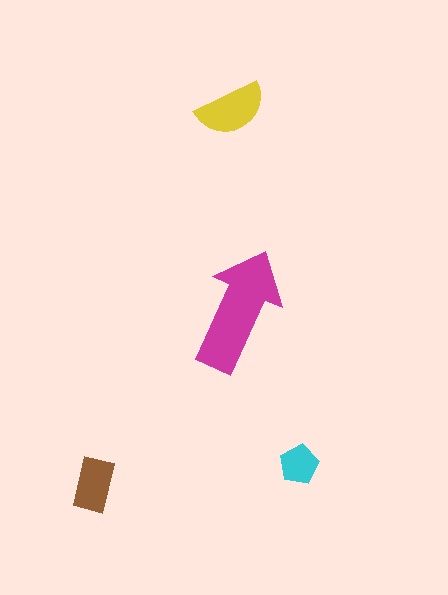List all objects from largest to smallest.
The magenta arrow, the yellow semicircle, the brown rectangle, the cyan pentagon.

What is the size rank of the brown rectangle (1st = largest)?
3rd.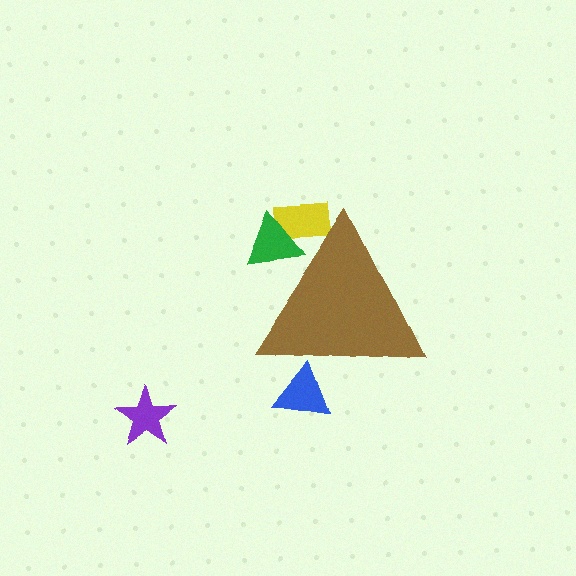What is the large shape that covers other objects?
A brown triangle.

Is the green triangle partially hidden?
Yes, the green triangle is partially hidden behind the brown triangle.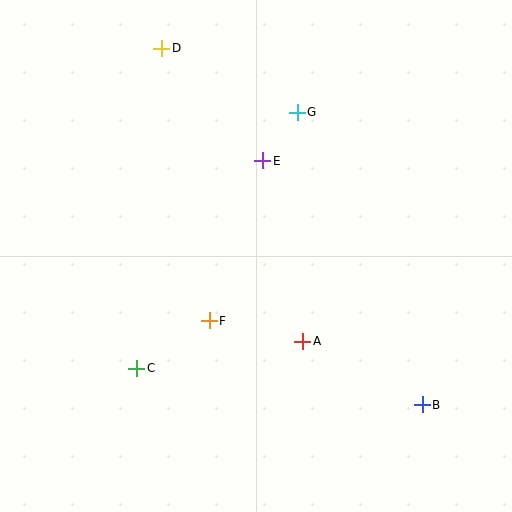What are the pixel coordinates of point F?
Point F is at (209, 321).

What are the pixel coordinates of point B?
Point B is at (422, 405).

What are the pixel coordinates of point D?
Point D is at (162, 48).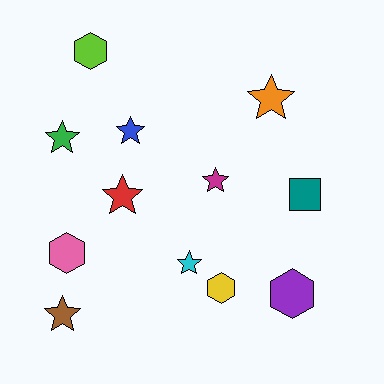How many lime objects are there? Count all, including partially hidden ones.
There is 1 lime object.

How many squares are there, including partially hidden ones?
There is 1 square.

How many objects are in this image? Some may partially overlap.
There are 12 objects.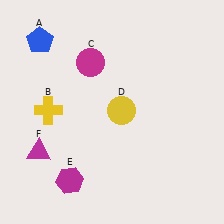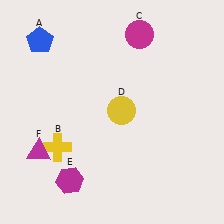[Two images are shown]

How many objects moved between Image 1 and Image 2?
2 objects moved between the two images.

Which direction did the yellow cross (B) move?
The yellow cross (B) moved down.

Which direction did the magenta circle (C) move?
The magenta circle (C) moved right.